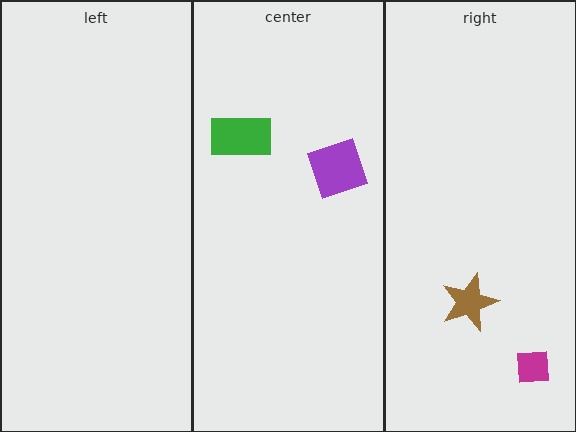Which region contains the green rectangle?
The center region.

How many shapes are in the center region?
2.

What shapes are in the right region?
The brown star, the magenta square.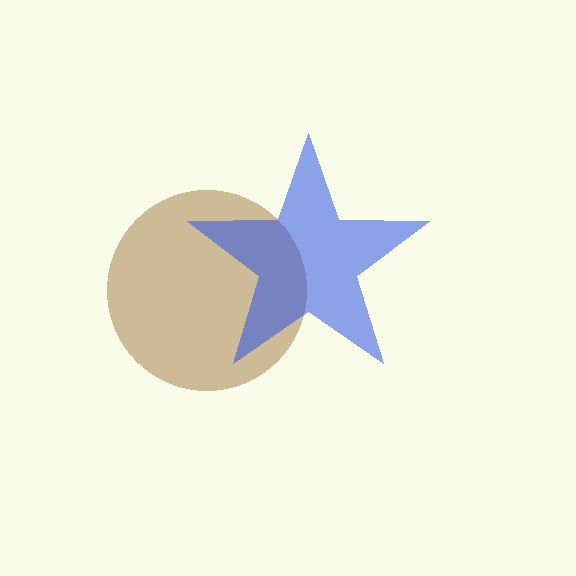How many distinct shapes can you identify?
There are 2 distinct shapes: a brown circle, a blue star.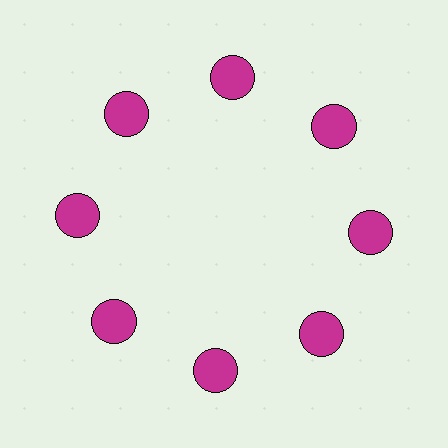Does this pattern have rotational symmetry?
Yes, this pattern has 8-fold rotational symmetry. It looks the same after rotating 45 degrees around the center.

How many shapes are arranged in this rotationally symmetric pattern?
There are 8 shapes, arranged in 8 groups of 1.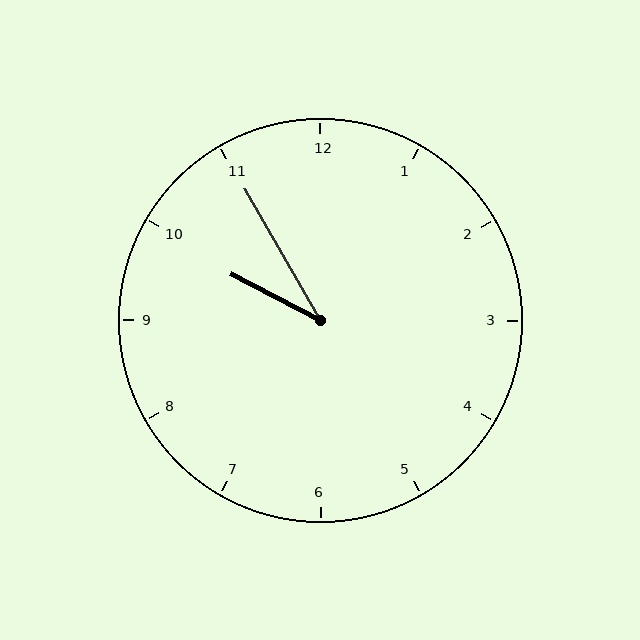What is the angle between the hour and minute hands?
Approximately 32 degrees.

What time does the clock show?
9:55.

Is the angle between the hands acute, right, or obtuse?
It is acute.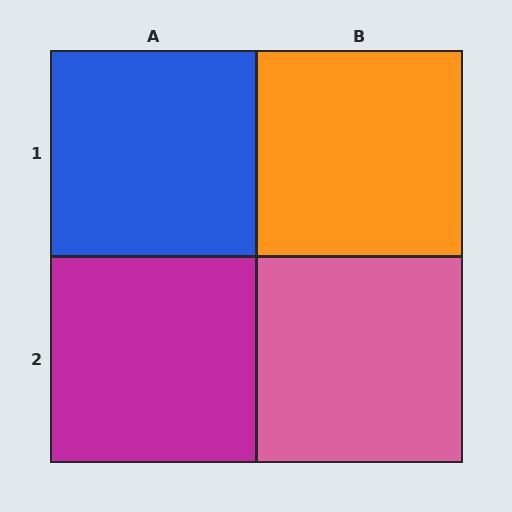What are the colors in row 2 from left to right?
Magenta, pink.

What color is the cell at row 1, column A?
Blue.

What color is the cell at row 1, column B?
Orange.